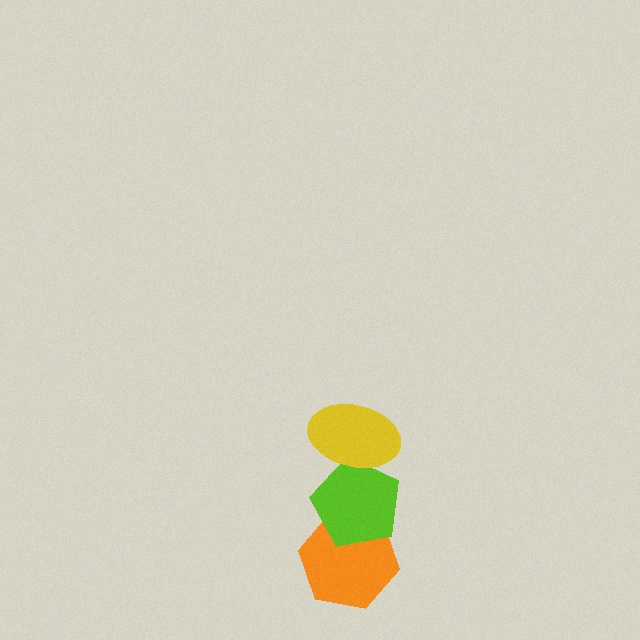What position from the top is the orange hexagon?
The orange hexagon is 3rd from the top.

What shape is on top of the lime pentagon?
The yellow ellipse is on top of the lime pentagon.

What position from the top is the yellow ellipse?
The yellow ellipse is 1st from the top.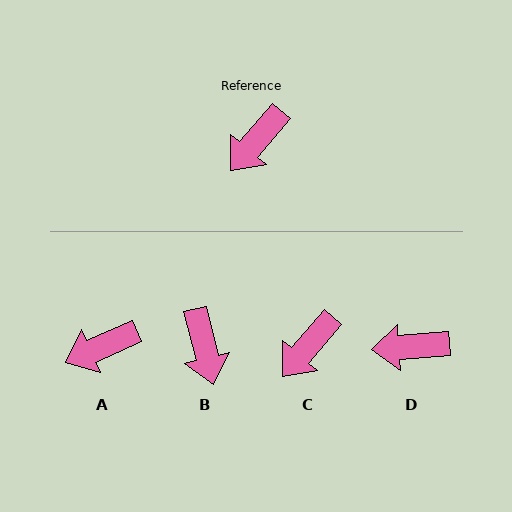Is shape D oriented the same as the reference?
No, it is off by about 45 degrees.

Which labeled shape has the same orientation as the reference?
C.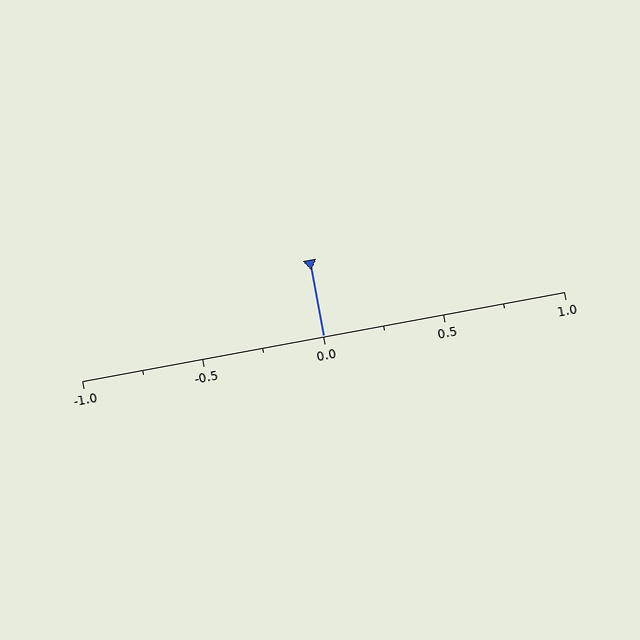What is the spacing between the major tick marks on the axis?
The major ticks are spaced 0.5 apart.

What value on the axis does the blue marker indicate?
The marker indicates approximately 0.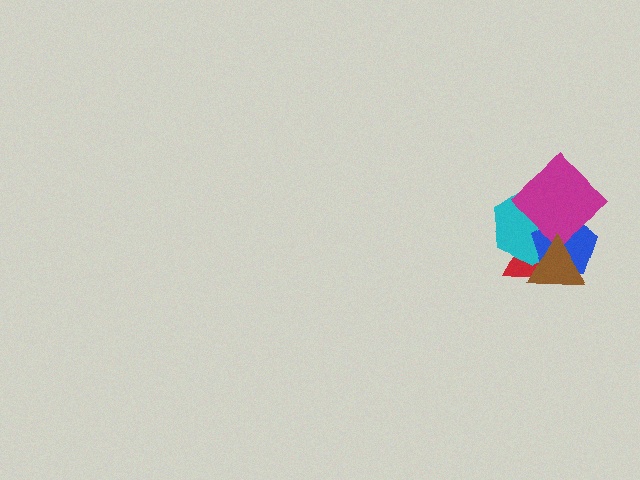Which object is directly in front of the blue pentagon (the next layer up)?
The magenta diamond is directly in front of the blue pentagon.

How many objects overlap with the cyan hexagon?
4 objects overlap with the cyan hexagon.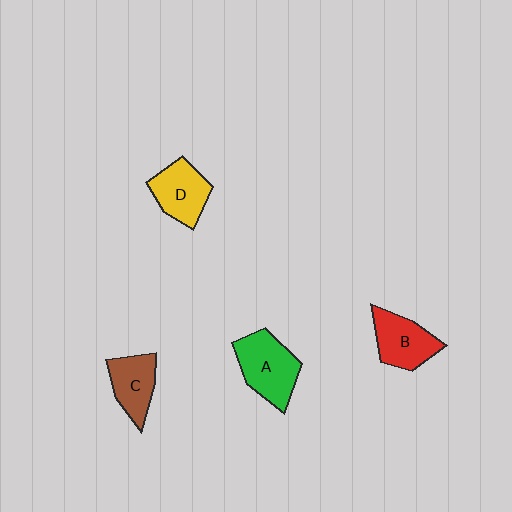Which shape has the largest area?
Shape A (green).